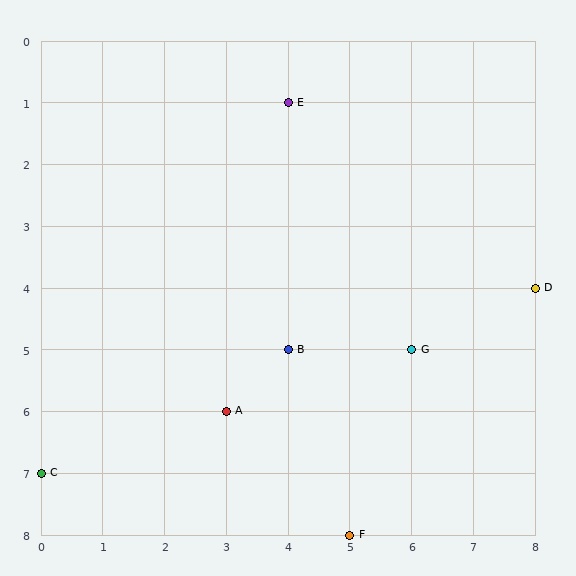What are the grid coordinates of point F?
Point F is at grid coordinates (5, 8).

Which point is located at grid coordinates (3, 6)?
Point A is at (3, 6).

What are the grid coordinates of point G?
Point G is at grid coordinates (6, 5).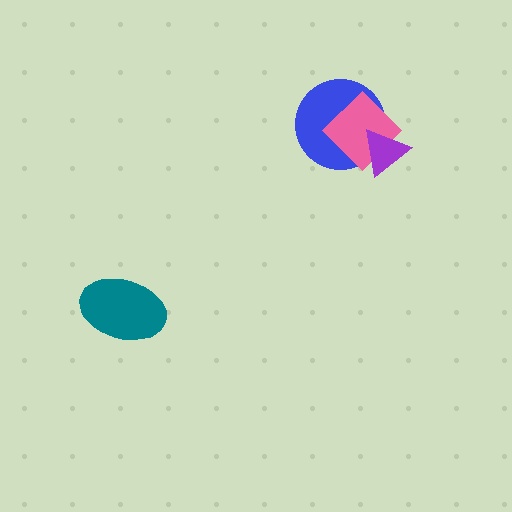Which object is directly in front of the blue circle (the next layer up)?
The pink diamond is directly in front of the blue circle.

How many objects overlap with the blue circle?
2 objects overlap with the blue circle.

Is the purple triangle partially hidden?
No, no other shape covers it.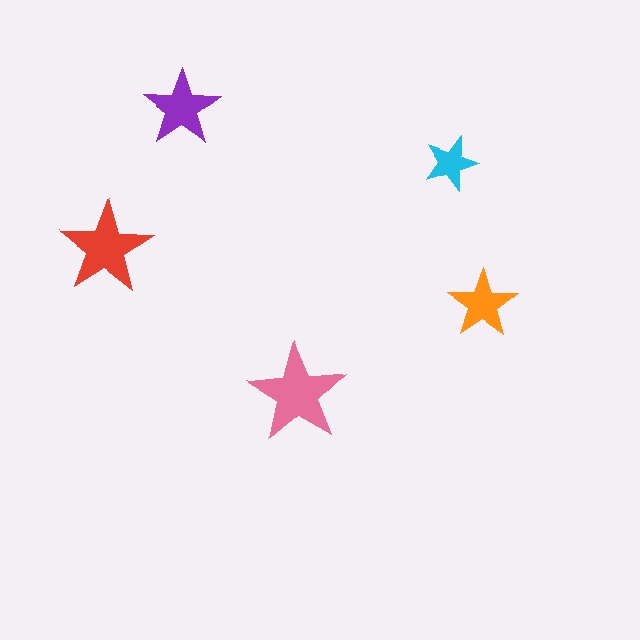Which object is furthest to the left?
The red star is leftmost.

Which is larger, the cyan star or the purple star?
The purple one.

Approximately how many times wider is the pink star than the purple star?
About 1.5 times wider.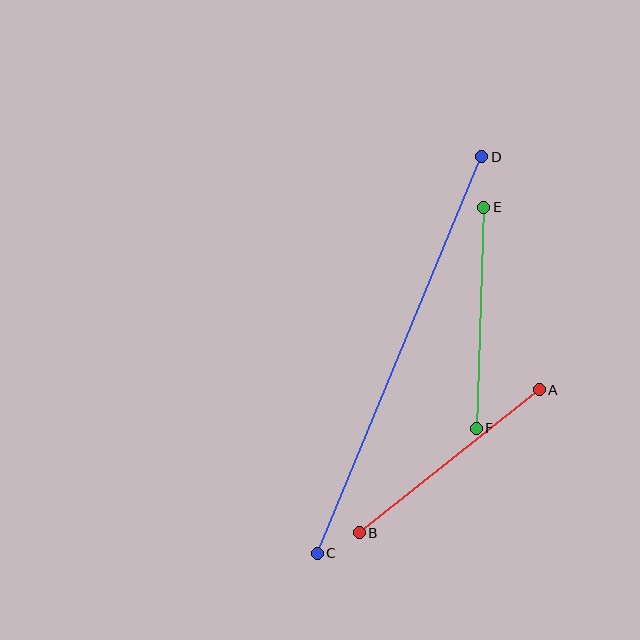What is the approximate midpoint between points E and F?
The midpoint is at approximately (480, 318) pixels.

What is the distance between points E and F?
The distance is approximately 221 pixels.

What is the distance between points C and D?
The distance is approximately 429 pixels.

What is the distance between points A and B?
The distance is approximately 230 pixels.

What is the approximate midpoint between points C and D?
The midpoint is at approximately (400, 355) pixels.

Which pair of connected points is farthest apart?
Points C and D are farthest apart.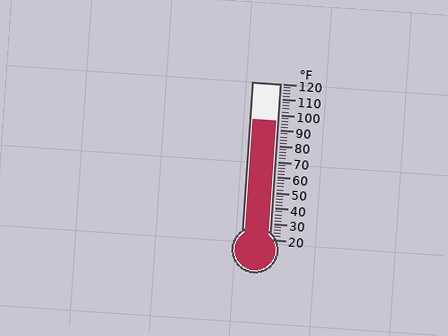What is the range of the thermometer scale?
The thermometer scale ranges from 20°F to 120°F.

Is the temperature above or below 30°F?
The temperature is above 30°F.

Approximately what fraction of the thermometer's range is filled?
The thermometer is filled to approximately 75% of its range.